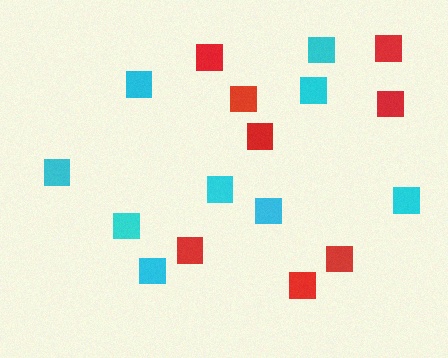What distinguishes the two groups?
There are 2 groups: one group of red squares (8) and one group of cyan squares (9).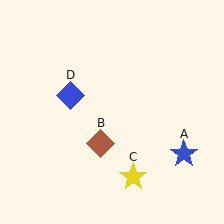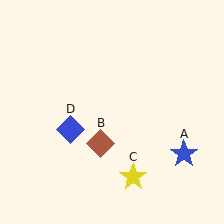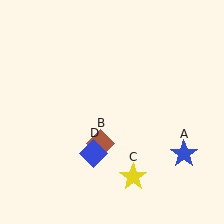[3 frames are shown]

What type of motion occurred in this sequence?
The blue diamond (object D) rotated counterclockwise around the center of the scene.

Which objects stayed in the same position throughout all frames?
Blue star (object A) and brown diamond (object B) and yellow star (object C) remained stationary.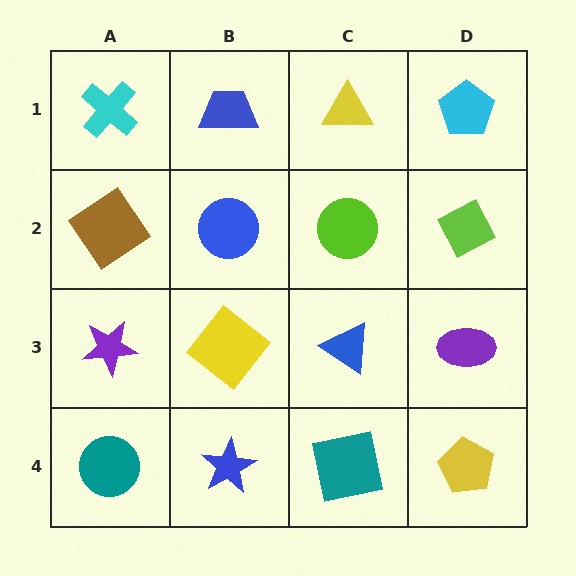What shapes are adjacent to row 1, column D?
A lime diamond (row 2, column D), a yellow triangle (row 1, column C).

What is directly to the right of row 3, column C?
A purple ellipse.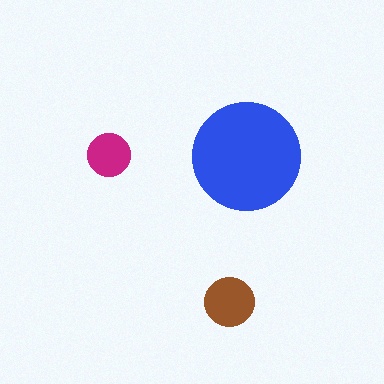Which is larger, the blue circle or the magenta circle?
The blue one.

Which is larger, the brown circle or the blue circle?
The blue one.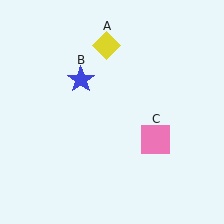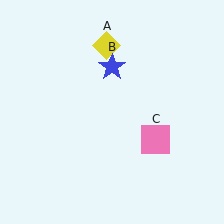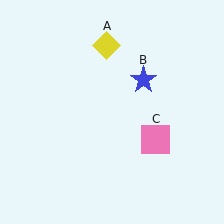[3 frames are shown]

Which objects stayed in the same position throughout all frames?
Yellow diamond (object A) and pink square (object C) remained stationary.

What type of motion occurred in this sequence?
The blue star (object B) rotated clockwise around the center of the scene.